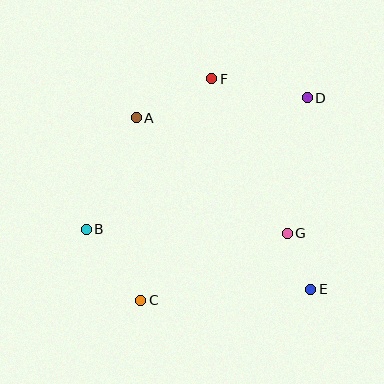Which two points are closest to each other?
Points E and G are closest to each other.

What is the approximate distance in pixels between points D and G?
The distance between D and G is approximately 137 pixels.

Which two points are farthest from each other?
Points C and D are farthest from each other.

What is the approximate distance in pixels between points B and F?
The distance between B and F is approximately 196 pixels.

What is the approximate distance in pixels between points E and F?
The distance between E and F is approximately 233 pixels.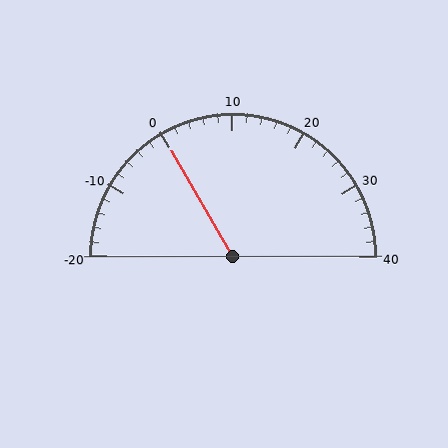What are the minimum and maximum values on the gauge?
The gauge ranges from -20 to 40.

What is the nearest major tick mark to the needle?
The nearest major tick mark is 0.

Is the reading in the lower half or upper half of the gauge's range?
The reading is in the lower half of the range (-20 to 40).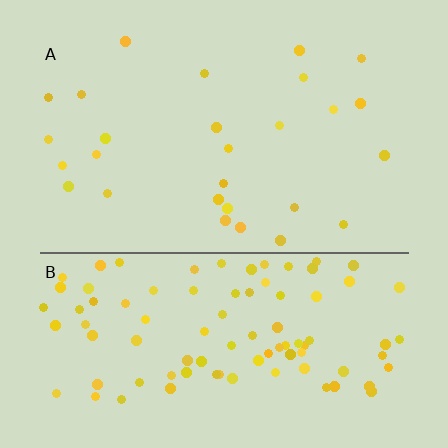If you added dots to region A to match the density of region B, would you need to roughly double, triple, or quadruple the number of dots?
Approximately quadruple.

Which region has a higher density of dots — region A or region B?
B (the bottom).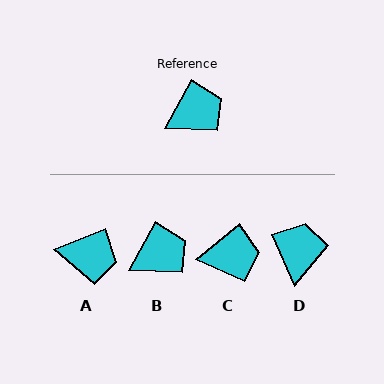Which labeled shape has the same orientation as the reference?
B.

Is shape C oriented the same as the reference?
No, it is off by about 22 degrees.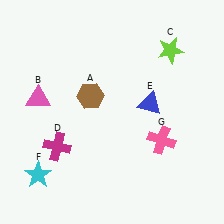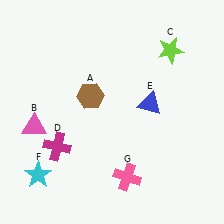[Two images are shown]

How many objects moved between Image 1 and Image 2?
2 objects moved between the two images.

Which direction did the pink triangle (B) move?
The pink triangle (B) moved down.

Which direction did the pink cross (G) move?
The pink cross (G) moved down.